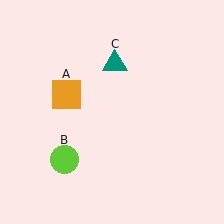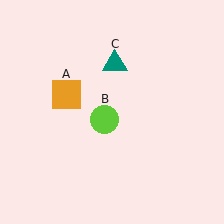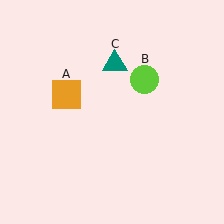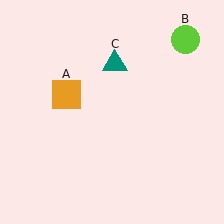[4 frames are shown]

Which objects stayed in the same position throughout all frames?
Orange square (object A) and teal triangle (object C) remained stationary.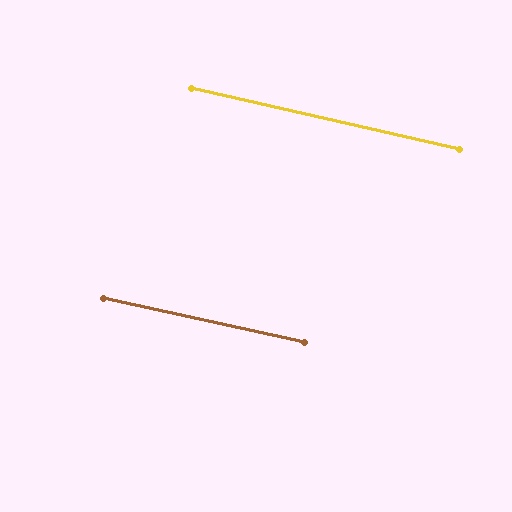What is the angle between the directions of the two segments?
Approximately 1 degree.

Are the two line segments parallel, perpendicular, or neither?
Parallel — their directions differ by only 0.6°.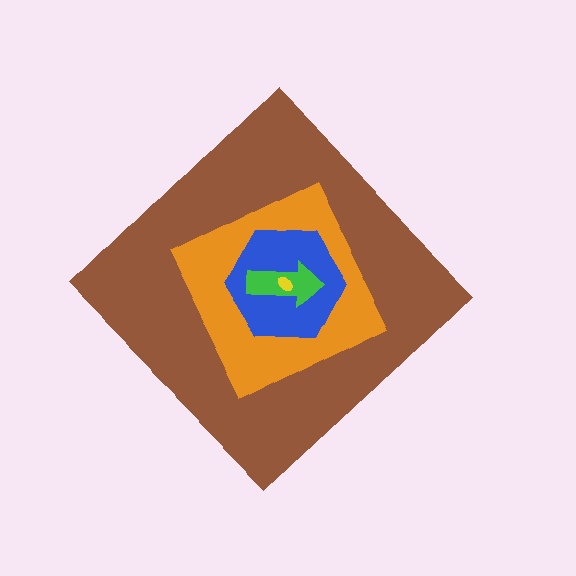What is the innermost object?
The yellow ellipse.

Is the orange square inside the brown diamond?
Yes.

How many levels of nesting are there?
5.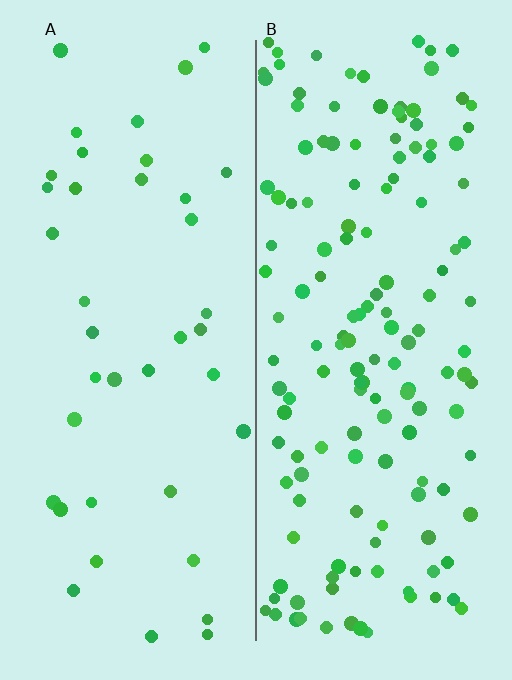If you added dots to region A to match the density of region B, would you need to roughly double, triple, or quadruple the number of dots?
Approximately quadruple.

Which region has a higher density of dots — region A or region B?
B (the right).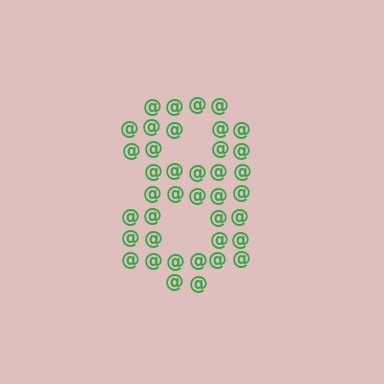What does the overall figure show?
The overall figure shows the digit 8.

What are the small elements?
The small elements are at signs.